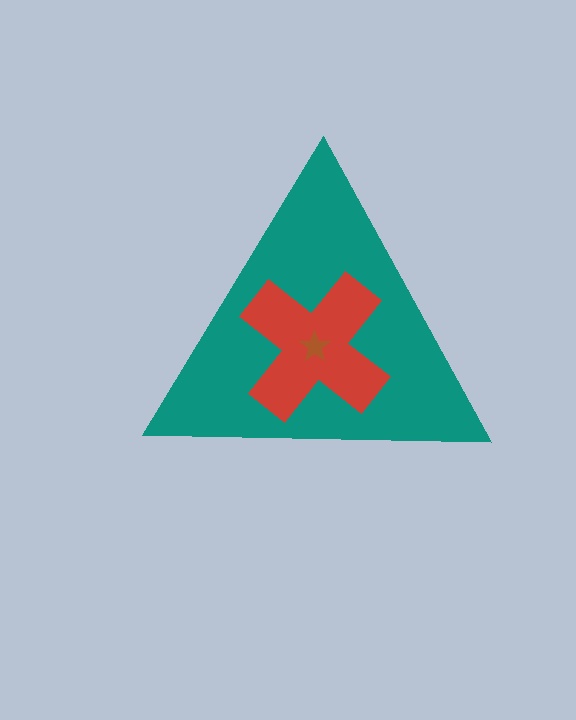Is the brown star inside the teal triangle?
Yes.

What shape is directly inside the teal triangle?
The red cross.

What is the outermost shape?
The teal triangle.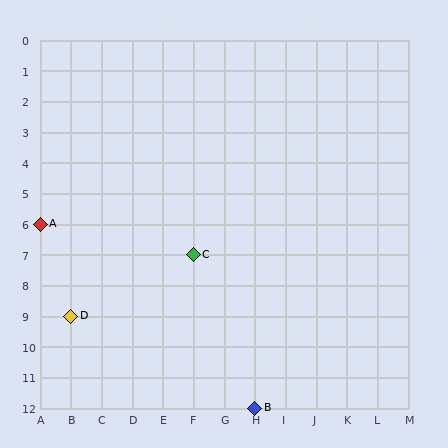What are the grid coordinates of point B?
Point B is at grid coordinates (H, 12).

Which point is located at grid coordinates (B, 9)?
Point D is at (B, 9).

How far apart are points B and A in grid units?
Points B and A are 7 columns and 6 rows apart (about 9.2 grid units diagonally).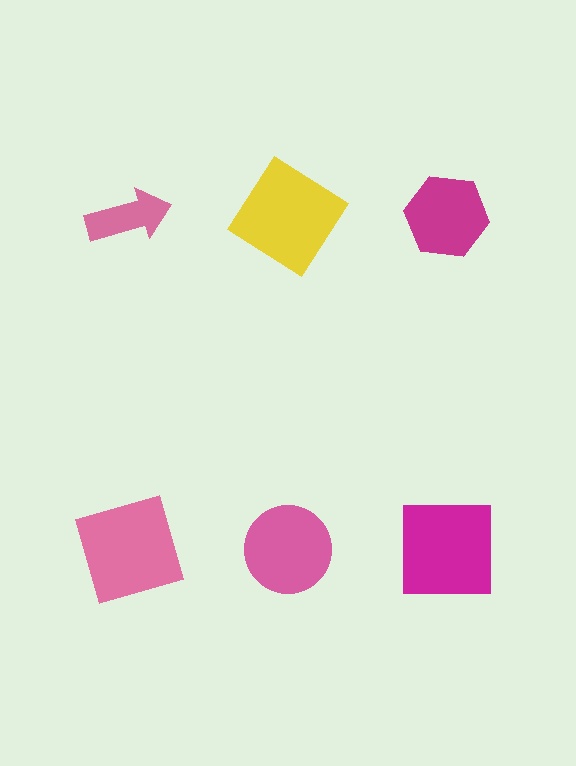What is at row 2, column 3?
A magenta square.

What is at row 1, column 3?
A magenta hexagon.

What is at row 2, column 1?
A pink square.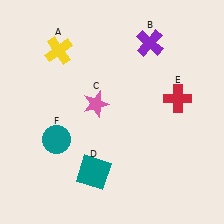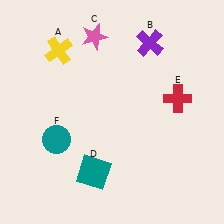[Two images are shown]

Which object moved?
The pink star (C) moved up.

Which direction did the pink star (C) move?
The pink star (C) moved up.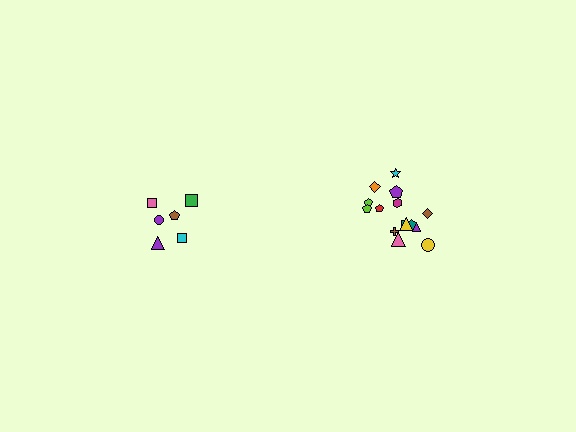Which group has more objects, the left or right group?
The right group.